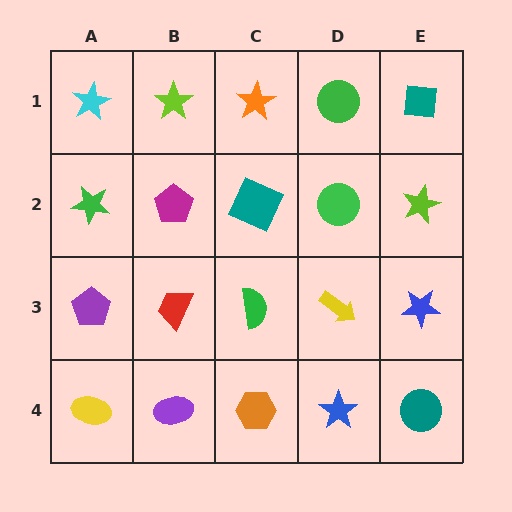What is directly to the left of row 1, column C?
A lime star.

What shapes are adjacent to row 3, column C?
A teal square (row 2, column C), an orange hexagon (row 4, column C), a red trapezoid (row 3, column B), a yellow arrow (row 3, column D).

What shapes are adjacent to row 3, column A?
A green star (row 2, column A), a yellow ellipse (row 4, column A), a red trapezoid (row 3, column B).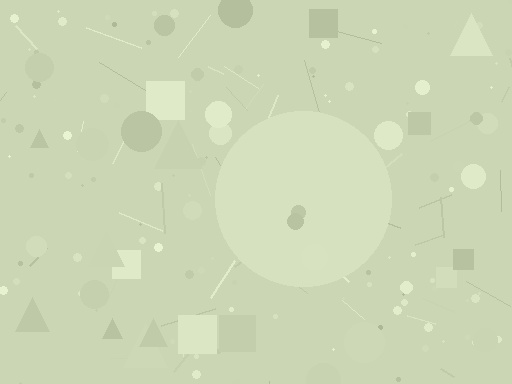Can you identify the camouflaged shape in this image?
The camouflaged shape is a circle.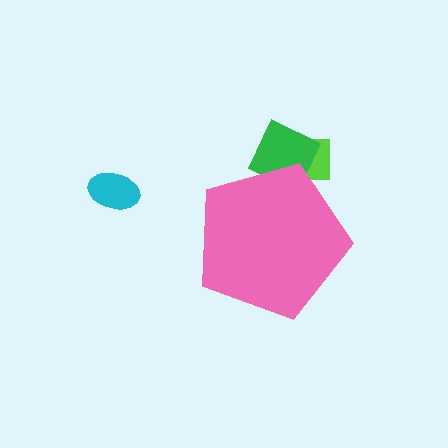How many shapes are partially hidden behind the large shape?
2 shapes are partially hidden.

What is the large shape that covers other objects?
A pink pentagon.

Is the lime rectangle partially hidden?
Yes, the lime rectangle is partially hidden behind the pink pentagon.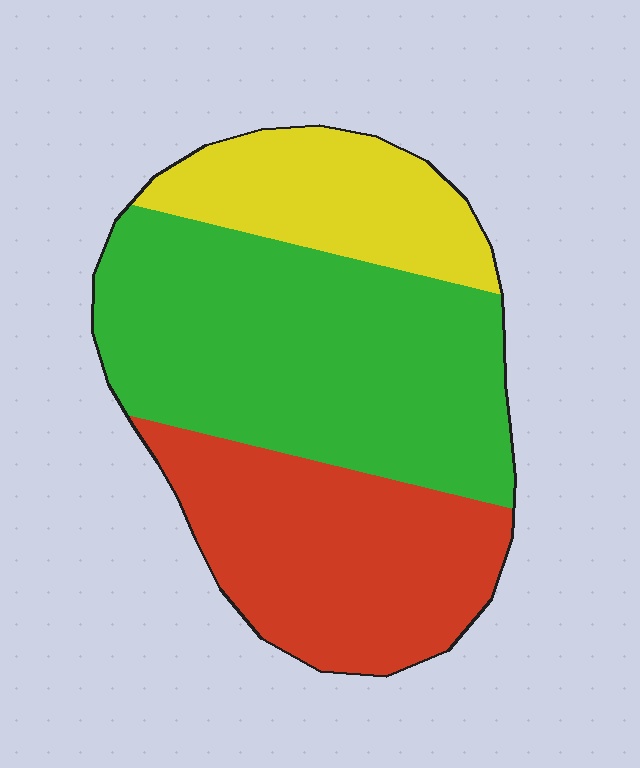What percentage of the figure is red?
Red covers roughly 30% of the figure.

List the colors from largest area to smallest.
From largest to smallest: green, red, yellow.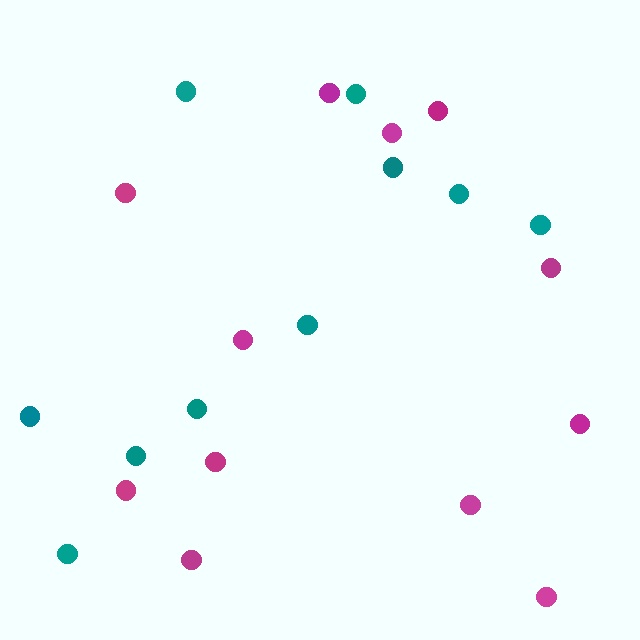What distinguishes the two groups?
There are 2 groups: one group of teal circles (10) and one group of magenta circles (12).